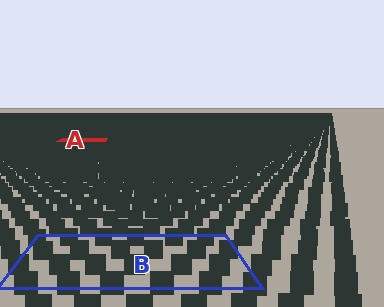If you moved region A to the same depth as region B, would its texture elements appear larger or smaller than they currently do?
They would appear larger. At a closer depth, the same texture elements are projected at a bigger on-screen size.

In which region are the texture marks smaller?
The texture marks are smaller in region A, because it is farther away.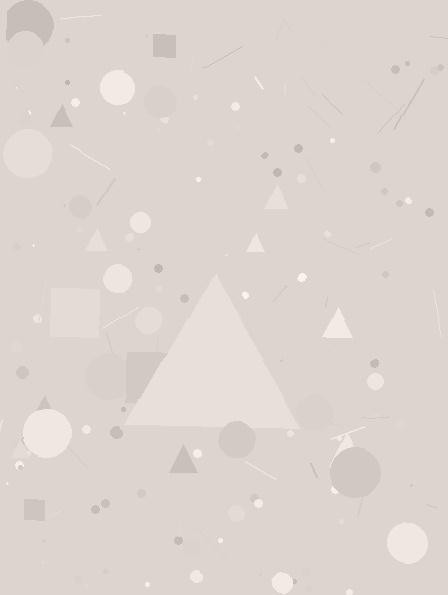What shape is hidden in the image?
A triangle is hidden in the image.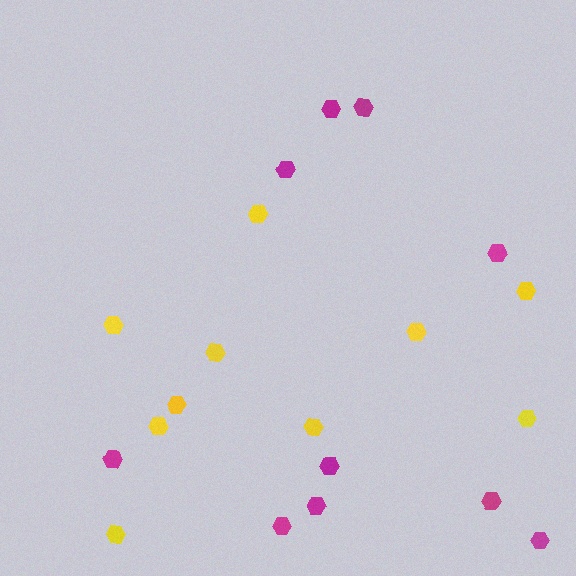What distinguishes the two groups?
There are 2 groups: one group of magenta hexagons (10) and one group of yellow hexagons (10).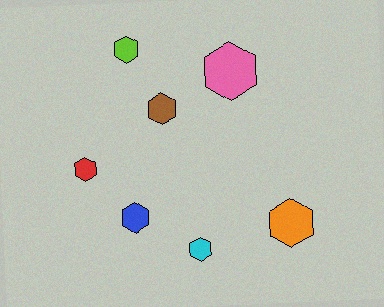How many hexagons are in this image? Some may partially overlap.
There are 7 hexagons.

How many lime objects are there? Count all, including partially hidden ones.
There is 1 lime object.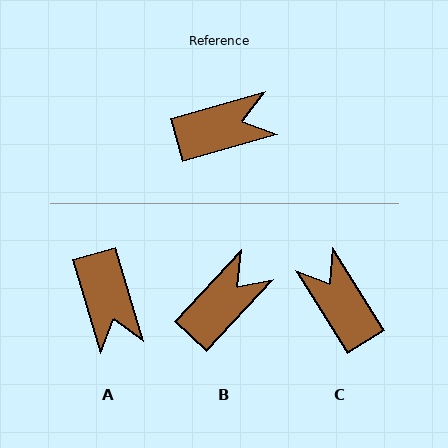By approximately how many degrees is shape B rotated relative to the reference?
Approximately 31 degrees counter-clockwise.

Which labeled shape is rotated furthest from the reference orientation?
C, about 106 degrees away.